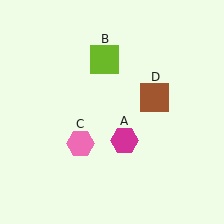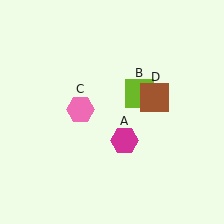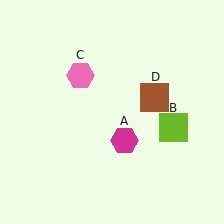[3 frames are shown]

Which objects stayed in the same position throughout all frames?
Magenta hexagon (object A) and brown square (object D) remained stationary.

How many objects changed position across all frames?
2 objects changed position: lime square (object B), pink hexagon (object C).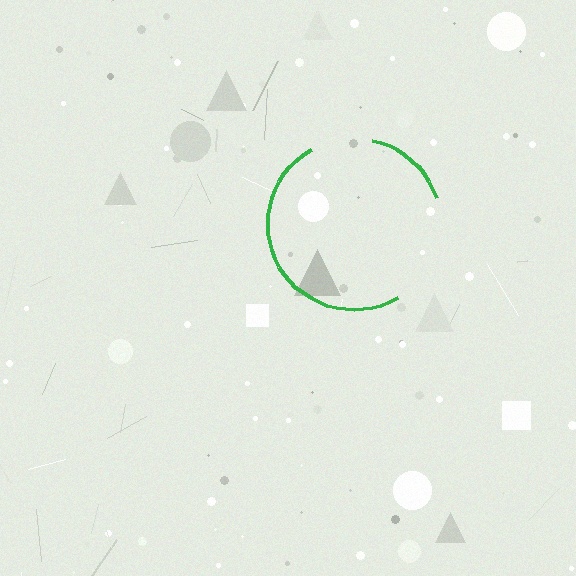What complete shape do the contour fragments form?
The contour fragments form a circle.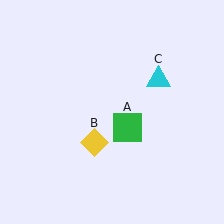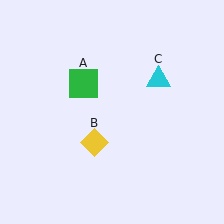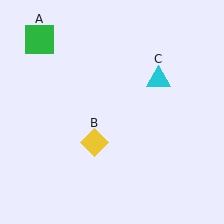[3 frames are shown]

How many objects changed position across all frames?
1 object changed position: green square (object A).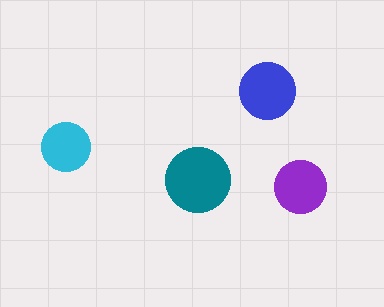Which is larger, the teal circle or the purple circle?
The teal one.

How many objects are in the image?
There are 4 objects in the image.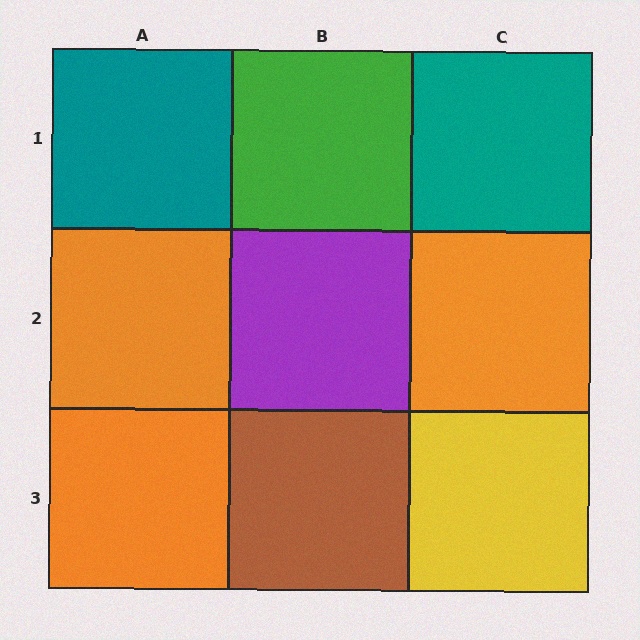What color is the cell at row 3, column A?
Orange.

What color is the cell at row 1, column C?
Teal.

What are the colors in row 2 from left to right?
Orange, purple, orange.